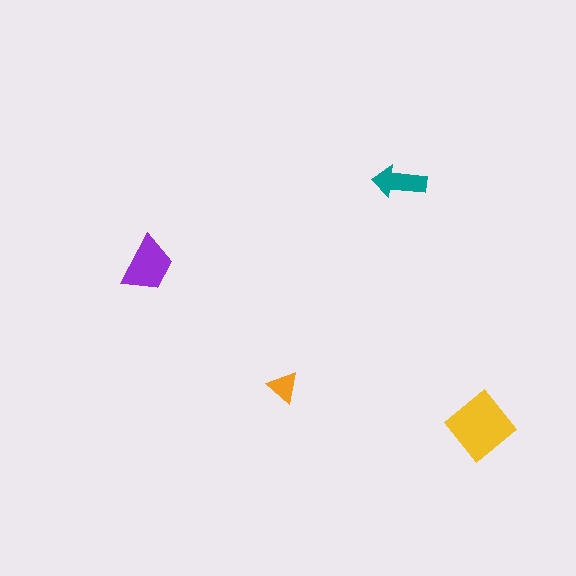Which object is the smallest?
The orange triangle.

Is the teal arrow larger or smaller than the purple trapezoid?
Smaller.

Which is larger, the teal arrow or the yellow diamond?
The yellow diamond.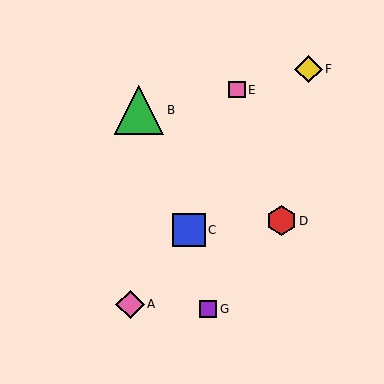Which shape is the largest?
The green triangle (labeled B) is the largest.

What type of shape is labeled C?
Shape C is a blue square.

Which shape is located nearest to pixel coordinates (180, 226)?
The blue square (labeled C) at (189, 230) is nearest to that location.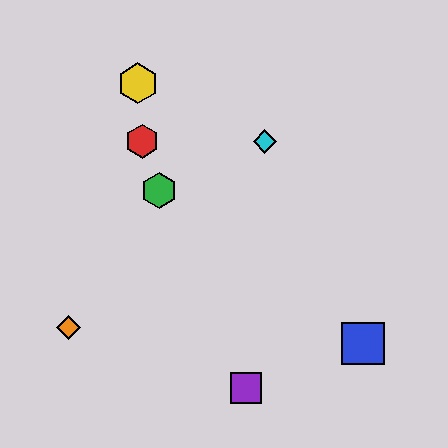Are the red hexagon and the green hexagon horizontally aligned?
No, the red hexagon is at y≈141 and the green hexagon is at y≈191.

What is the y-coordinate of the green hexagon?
The green hexagon is at y≈191.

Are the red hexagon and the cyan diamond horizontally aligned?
Yes, both are at y≈141.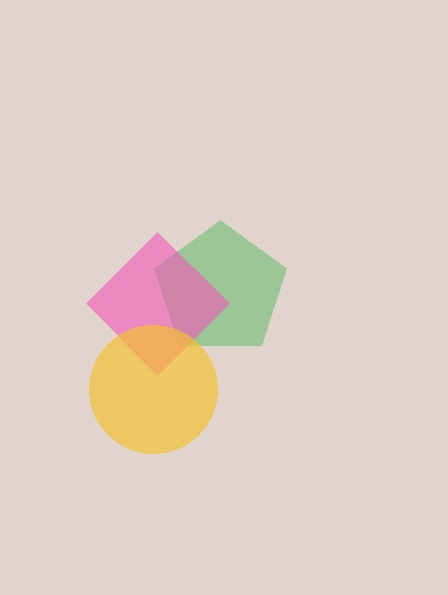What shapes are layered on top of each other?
The layered shapes are: a green pentagon, a pink diamond, a yellow circle.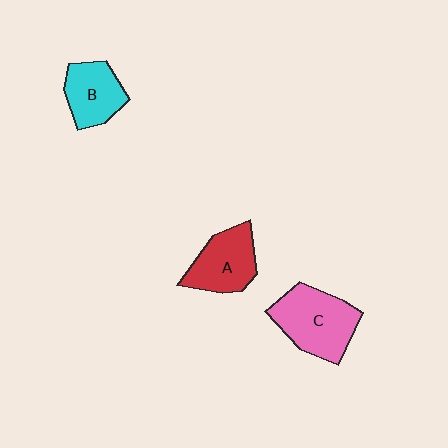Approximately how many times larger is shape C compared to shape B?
Approximately 1.5 times.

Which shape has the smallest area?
Shape B (cyan).